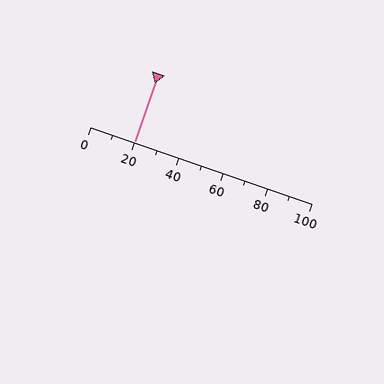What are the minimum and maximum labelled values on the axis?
The axis runs from 0 to 100.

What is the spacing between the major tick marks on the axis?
The major ticks are spaced 20 apart.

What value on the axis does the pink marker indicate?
The marker indicates approximately 20.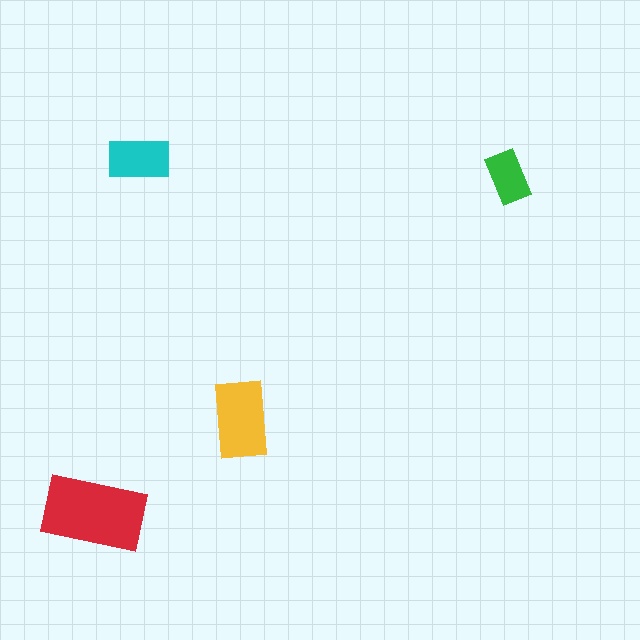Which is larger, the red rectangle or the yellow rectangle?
The red one.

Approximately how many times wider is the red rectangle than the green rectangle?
About 2 times wider.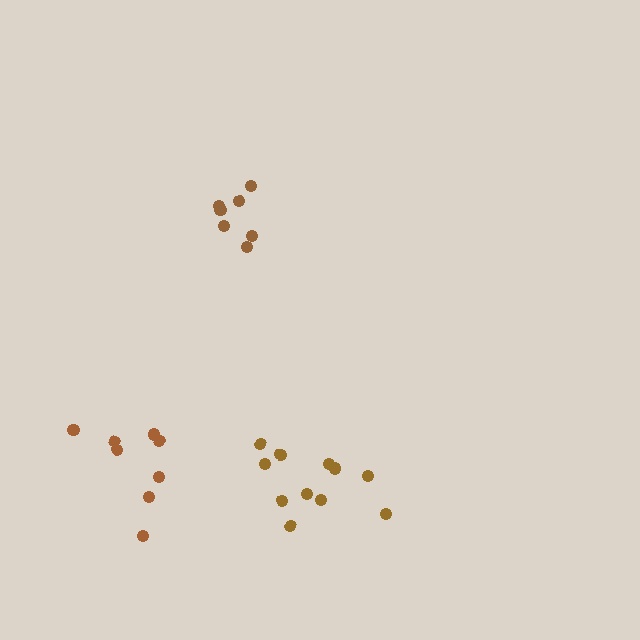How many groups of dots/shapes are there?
There are 3 groups.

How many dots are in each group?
Group 1: 11 dots, Group 2: 7 dots, Group 3: 8 dots (26 total).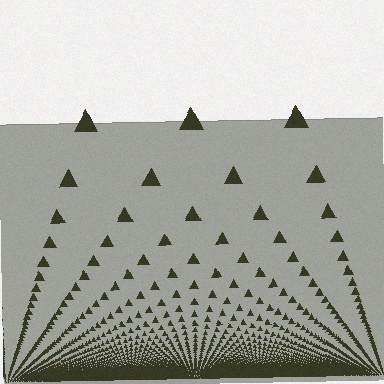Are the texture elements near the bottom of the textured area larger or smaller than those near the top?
Smaller. The gradient is inverted — elements near the bottom are smaller and denser.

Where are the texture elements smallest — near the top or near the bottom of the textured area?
Near the bottom.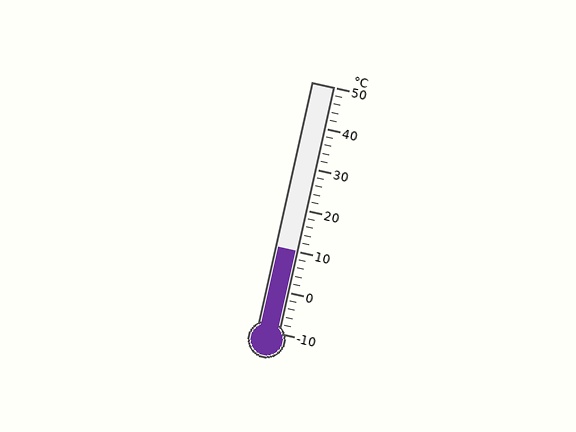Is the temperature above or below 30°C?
The temperature is below 30°C.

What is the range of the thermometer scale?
The thermometer scale ranges from -10°C to 50°C.